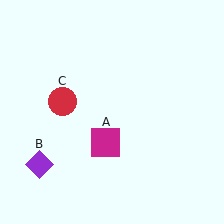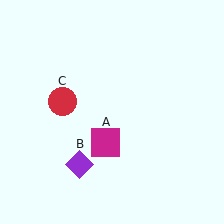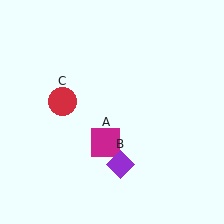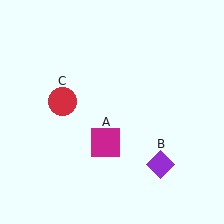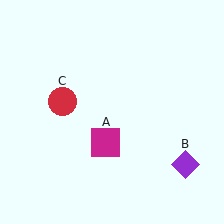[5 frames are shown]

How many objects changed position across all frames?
1 object changed position: purple diamond (object B).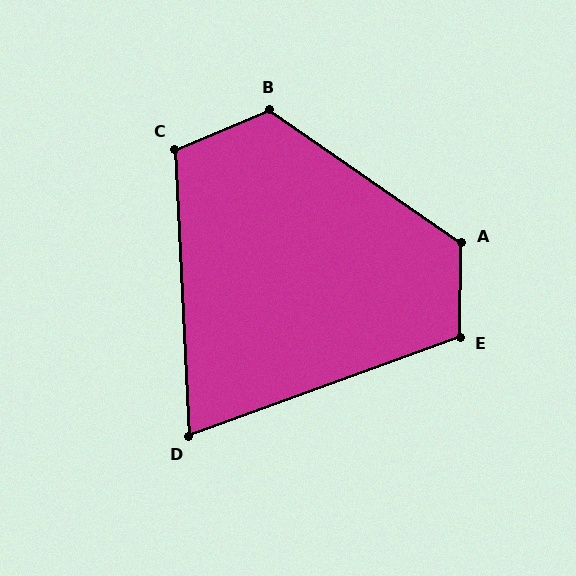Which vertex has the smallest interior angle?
D, at approximately 73 degrees.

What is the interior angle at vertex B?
Approximately 123 degrees (obtuse).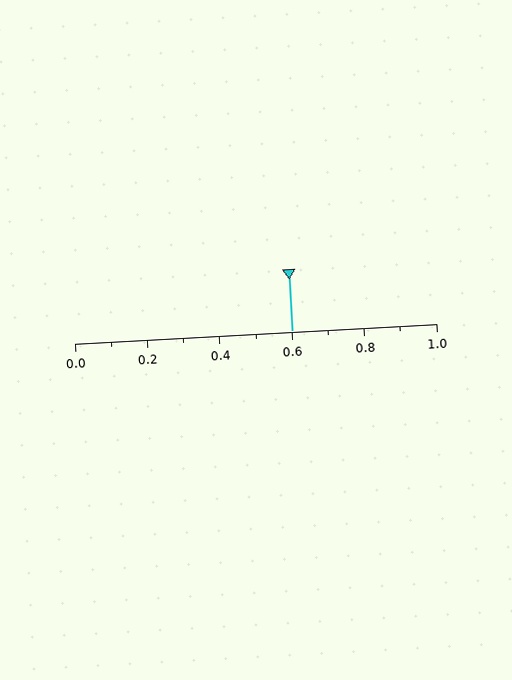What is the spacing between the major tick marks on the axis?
The major ticks are spaced 0.2 apart.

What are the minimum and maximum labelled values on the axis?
The axis runs from 0.0 to 1.0.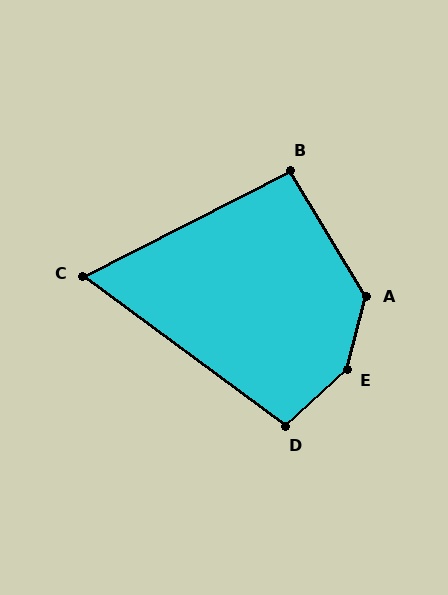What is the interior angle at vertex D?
Approximately 101 degrees (obtuse).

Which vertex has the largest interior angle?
E, at approximately 148 degrees.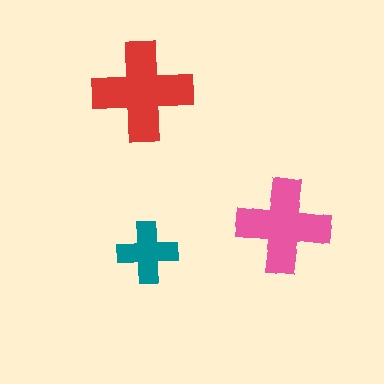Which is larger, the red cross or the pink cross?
The red one.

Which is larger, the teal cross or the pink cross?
The pink one.